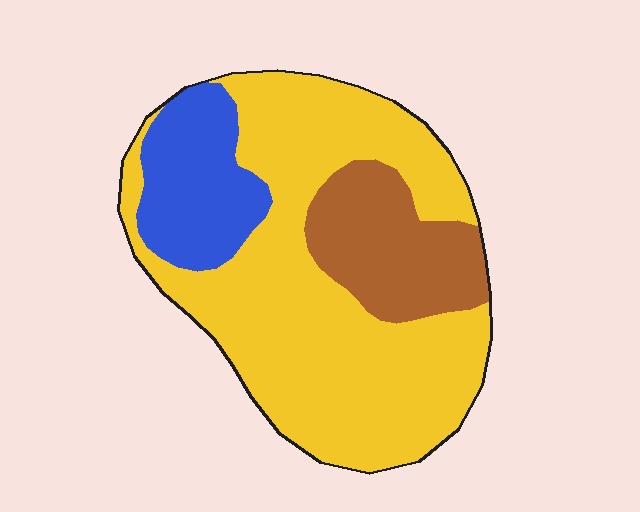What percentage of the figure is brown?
Brown covers about 20% of the figure.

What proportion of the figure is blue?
Blue takes up about one sixth (1/6) of the figure.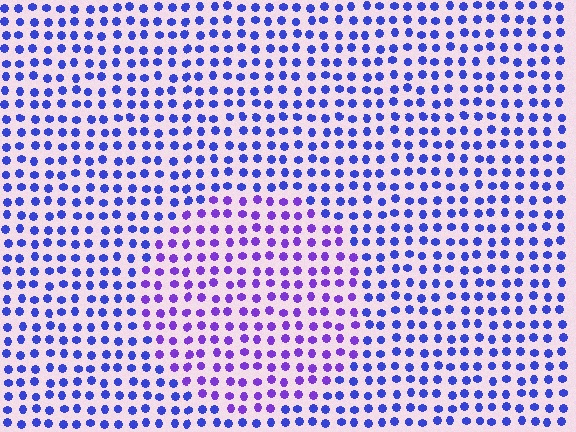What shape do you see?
I see a circle.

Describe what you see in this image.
The image is filled with small blue elements in a uniform arrangement. A circle-shaped region is visible where the elements are tinted to a slightly different hue, forming a subtle color boundary.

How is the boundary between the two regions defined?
The boundary is defined purely by a slight shift in hue (about 33 degrees). Spacing, size, and orientation are identical on both sides.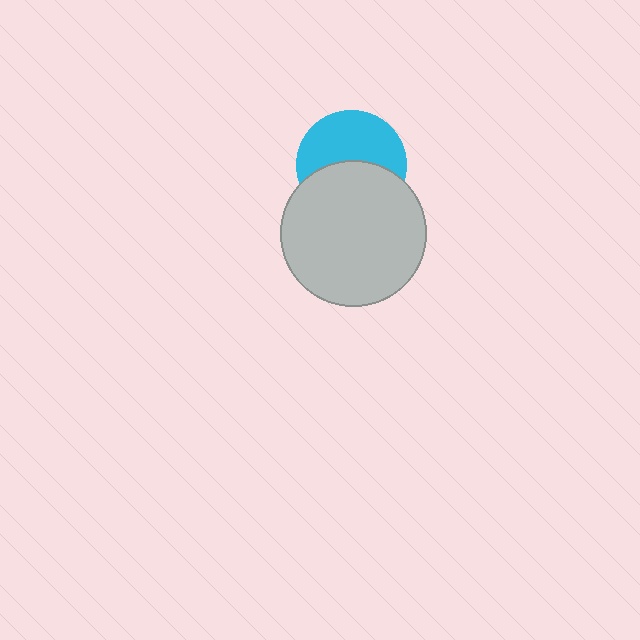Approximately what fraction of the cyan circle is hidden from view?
Roughly 47% of the cyan circle is hidden behind the light gray circle.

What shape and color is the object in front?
The object in front is a light gray circle.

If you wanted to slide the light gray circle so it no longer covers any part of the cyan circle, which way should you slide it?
Slide it down — that is the most direct way to separate the two shapes.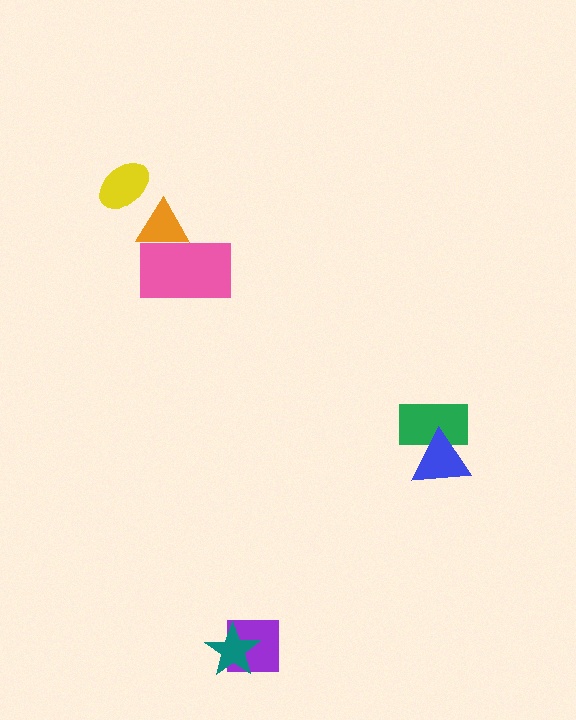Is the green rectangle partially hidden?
Yes, it is partially covered by another shape.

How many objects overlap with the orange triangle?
1 object overlaps with the orange triangle.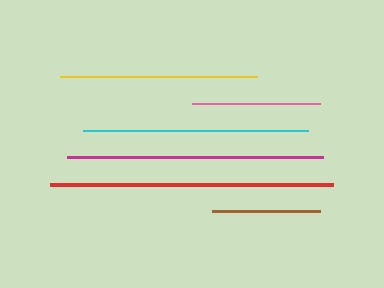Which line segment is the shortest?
The brown line is the shortest at approximately 108 pixels.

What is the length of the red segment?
The red segment is approximately 284 pixels long.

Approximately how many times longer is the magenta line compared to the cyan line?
The magenta line is approximately 1.1 times the length of the cyan line.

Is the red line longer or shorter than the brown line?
The red line is longer than the brown line.